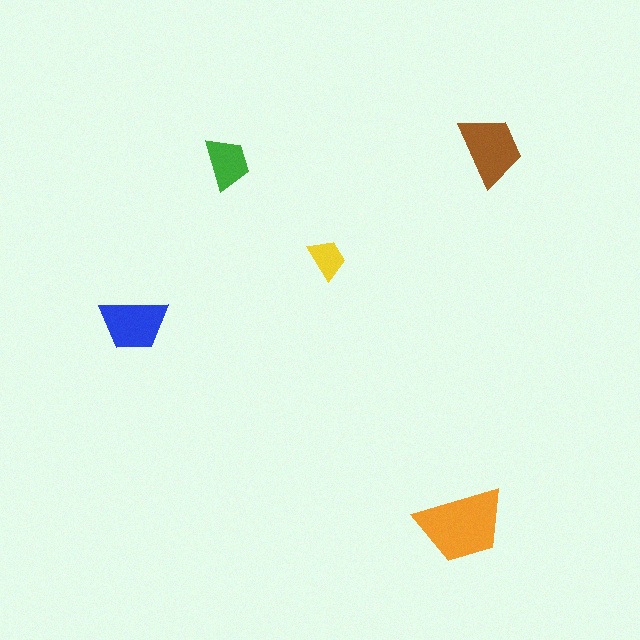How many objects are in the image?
There are 5 objects in the image.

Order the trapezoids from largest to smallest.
the orange one, the brown one, the blue one, the green one, the yellow one.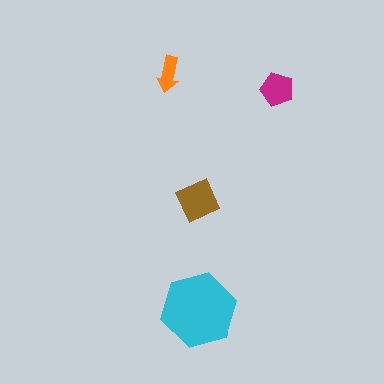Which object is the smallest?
The orange arrow.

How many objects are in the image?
There are 4 objects in the image.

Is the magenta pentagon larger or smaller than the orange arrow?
Larger.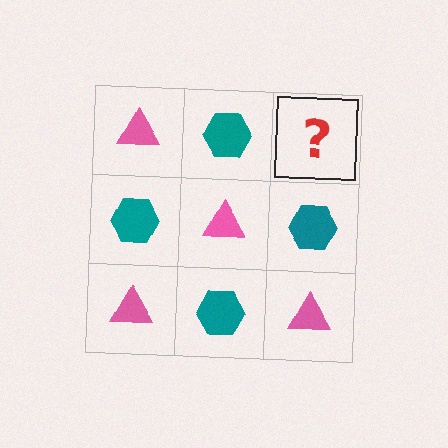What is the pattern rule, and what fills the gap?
The rule is that it alternates pink triangle and teal hexagon in a checkerboard pattern. The gap should be filled with a pink triangle.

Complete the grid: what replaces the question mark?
The question mark should be replaced with a pink triangle.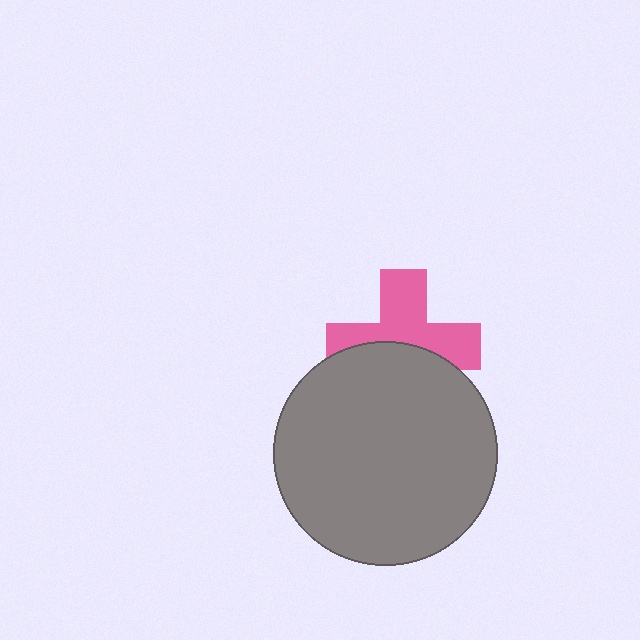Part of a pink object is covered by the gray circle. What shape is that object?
It is a cross.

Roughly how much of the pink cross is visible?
About half of it is visible (roughly 56%).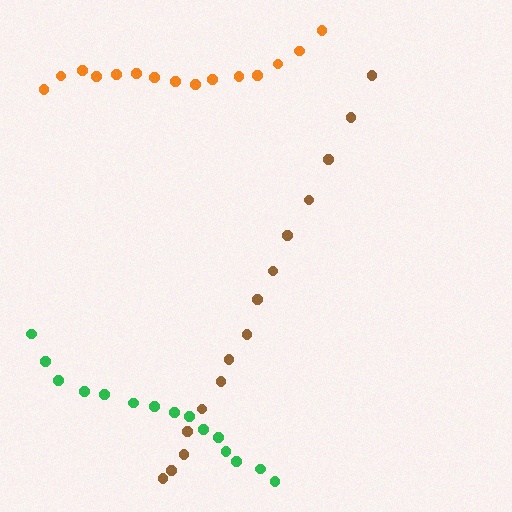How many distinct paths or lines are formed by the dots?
There are 3 distinct paths.